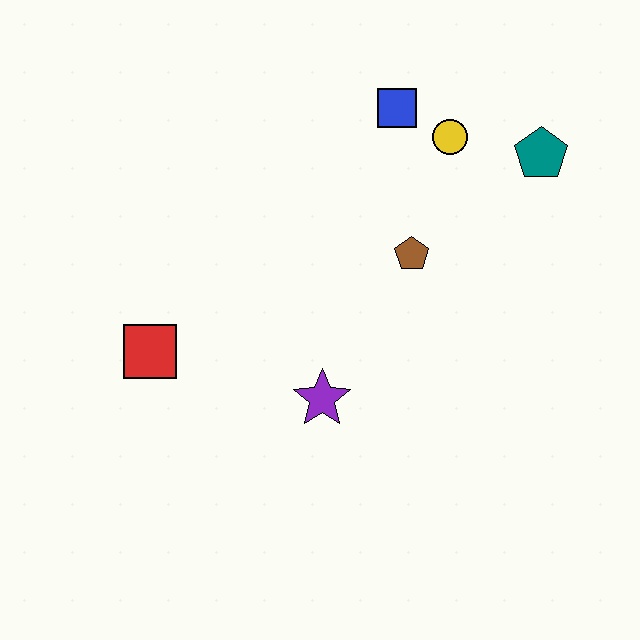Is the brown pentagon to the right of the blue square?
Yes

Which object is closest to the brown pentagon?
The yellow circle is closest to the brown pentagon.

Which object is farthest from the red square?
The teal pentagon is farthest from the red square.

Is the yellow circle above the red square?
Yes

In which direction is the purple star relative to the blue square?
The purple star is below the blue square.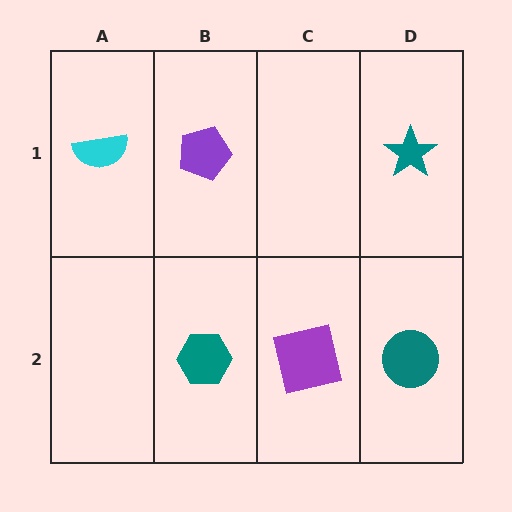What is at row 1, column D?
A teal star.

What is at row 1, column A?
A cyan semicircle.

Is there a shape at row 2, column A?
No, that cell is empty.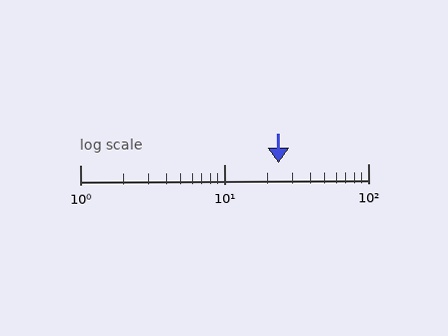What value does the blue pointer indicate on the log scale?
The pointer indicates approximately 24.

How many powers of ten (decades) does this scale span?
The scale spans 2 decades, from 1 to 100.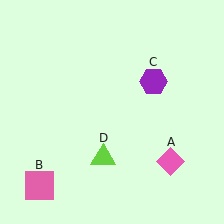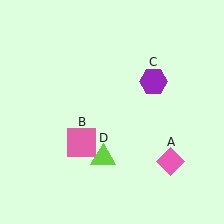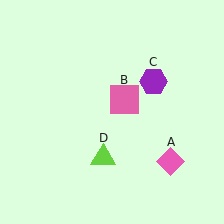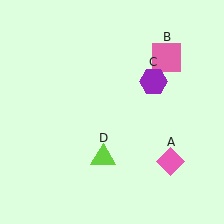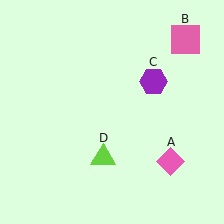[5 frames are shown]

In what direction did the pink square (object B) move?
The pink square (object B) moved up and to the right.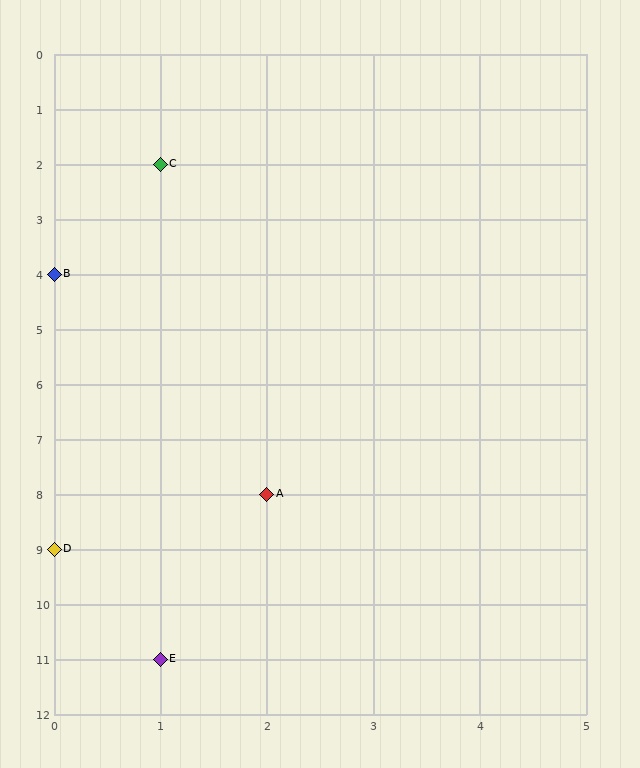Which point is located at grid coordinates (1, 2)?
Point C is at (1, 2).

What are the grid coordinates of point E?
Point E is at grid coordinates (1, 11).